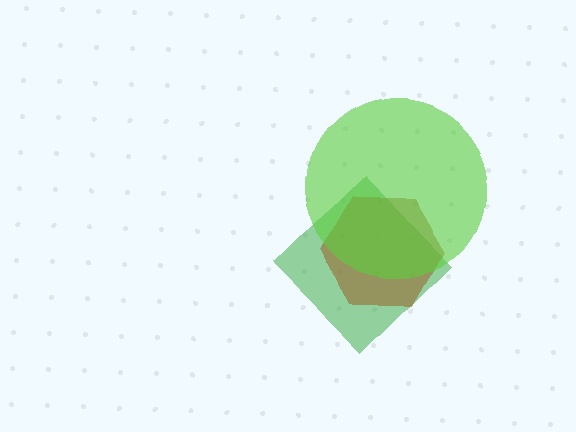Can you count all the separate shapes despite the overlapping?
Yes, there are 3 separate shapes.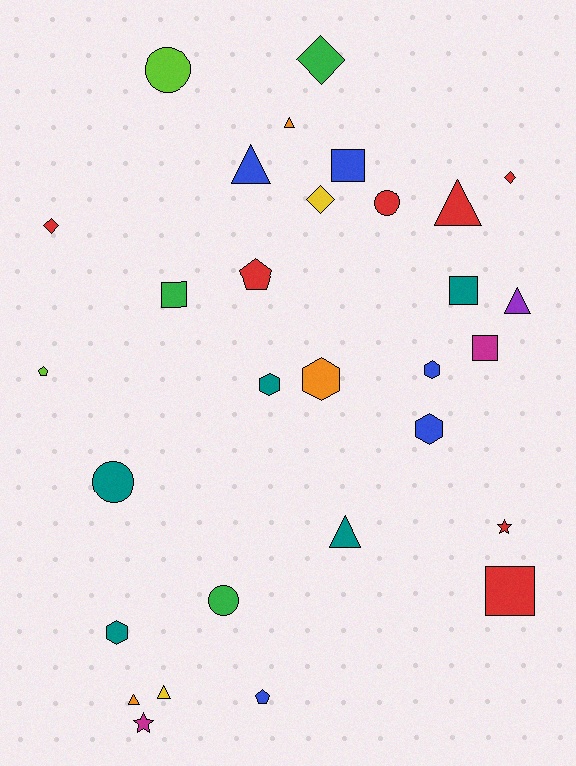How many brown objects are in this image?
There are no brown objects.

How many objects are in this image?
There are 30 objects.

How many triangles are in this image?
There are 7 triangles.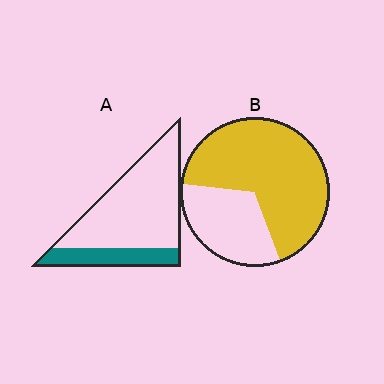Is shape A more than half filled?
No.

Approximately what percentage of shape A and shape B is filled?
A is approximately 25% and B is approximately 70%.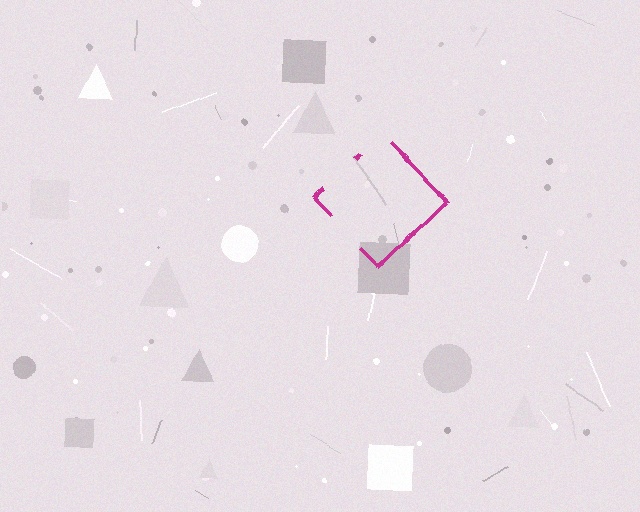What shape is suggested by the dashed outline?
The dashed outline suggests a diamond.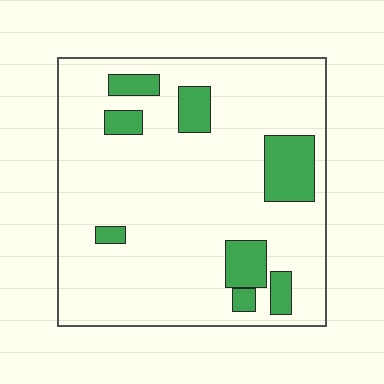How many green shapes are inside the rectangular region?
8.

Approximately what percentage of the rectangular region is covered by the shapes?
Approximately 15%.